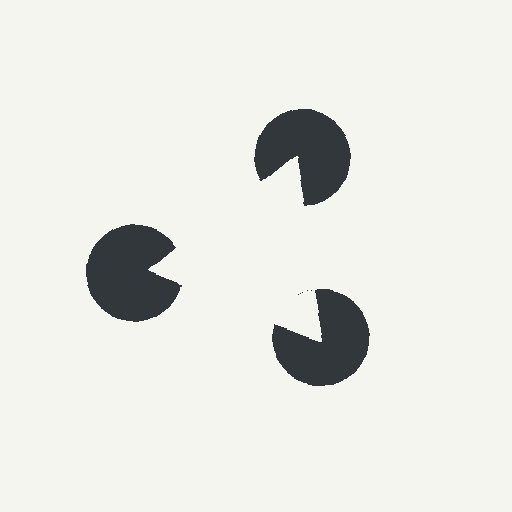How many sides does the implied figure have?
3 sides.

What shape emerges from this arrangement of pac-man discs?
An illusory triangle — its edges are inferred from the aligned wedge cuts in the pac-man discs, not physically drawn.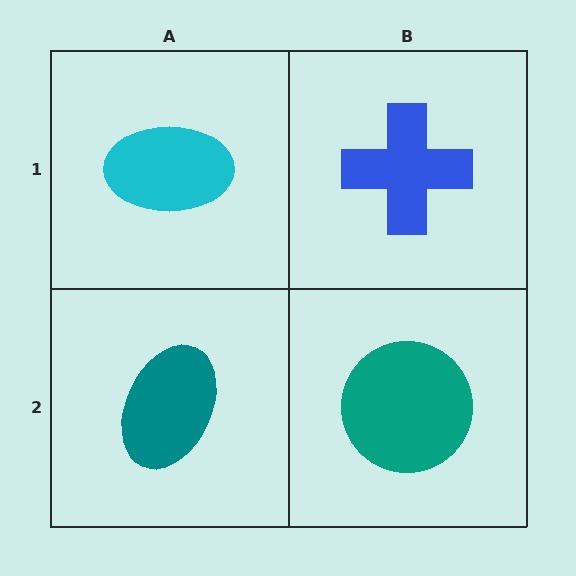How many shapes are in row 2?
2 shapes.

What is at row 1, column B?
A blue cross.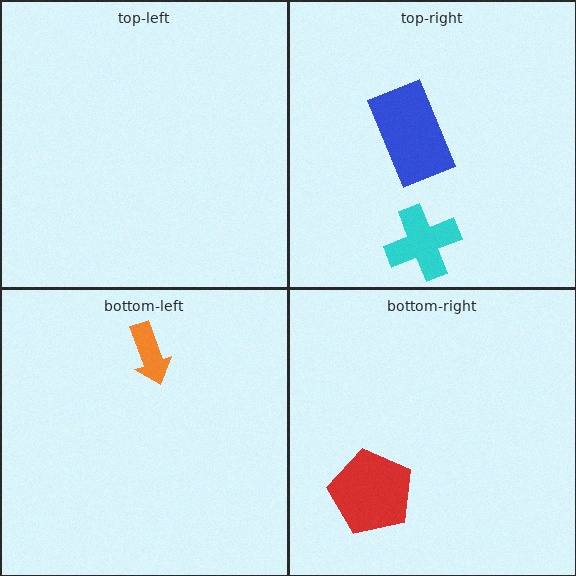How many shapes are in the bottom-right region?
1.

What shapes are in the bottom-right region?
The red pentagon.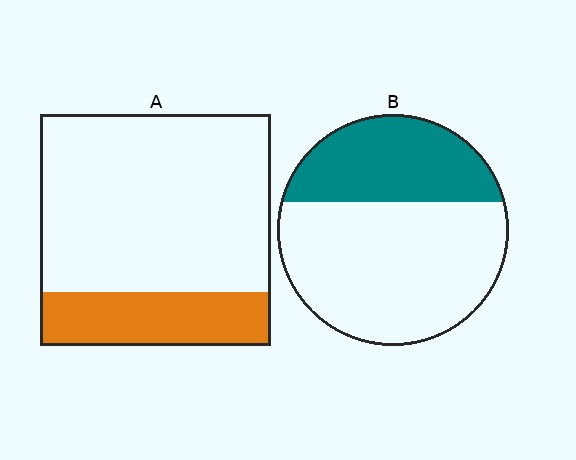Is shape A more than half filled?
No.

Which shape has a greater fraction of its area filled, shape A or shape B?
Shape B.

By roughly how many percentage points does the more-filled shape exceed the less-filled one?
By roughly 10 percentage points (B over A).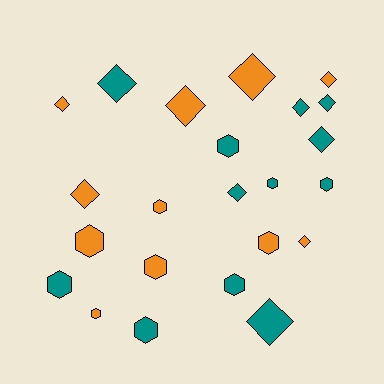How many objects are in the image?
There are 23 objects.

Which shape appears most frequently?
Diamond, with 12 objects.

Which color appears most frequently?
Teal, with 12 objects.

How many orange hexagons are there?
There are 5 orange hexagons.